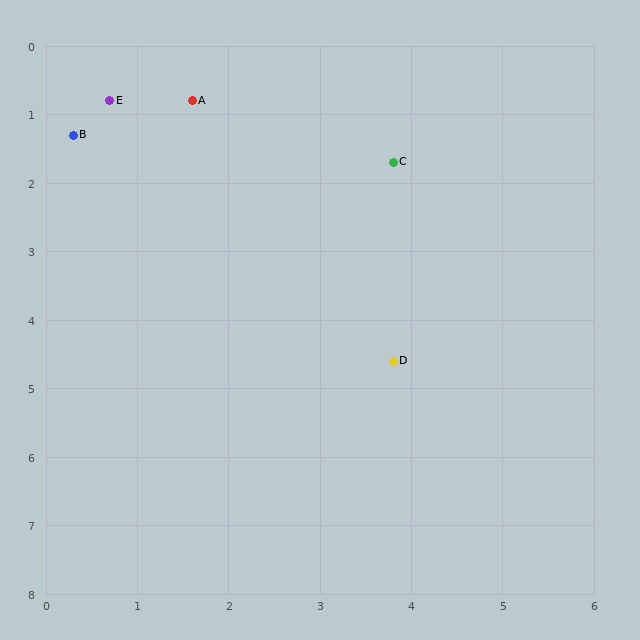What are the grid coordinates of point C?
Point C is at approximately (3.8, 1.7).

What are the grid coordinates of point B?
Point B is at approximately (0.3, 1.3).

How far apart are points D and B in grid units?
Points D and B are about 4.8 grid units apart.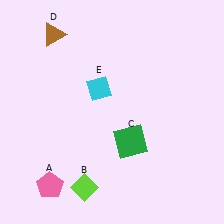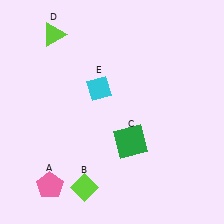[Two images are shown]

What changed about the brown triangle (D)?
In Image 1, D is brown. In Image 2, it changed to lime.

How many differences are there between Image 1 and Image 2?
There is 1 difference between the two images.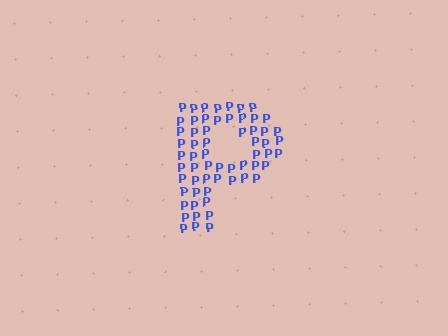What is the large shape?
The large shape is the letter P.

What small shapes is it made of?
It is made of small letter P's.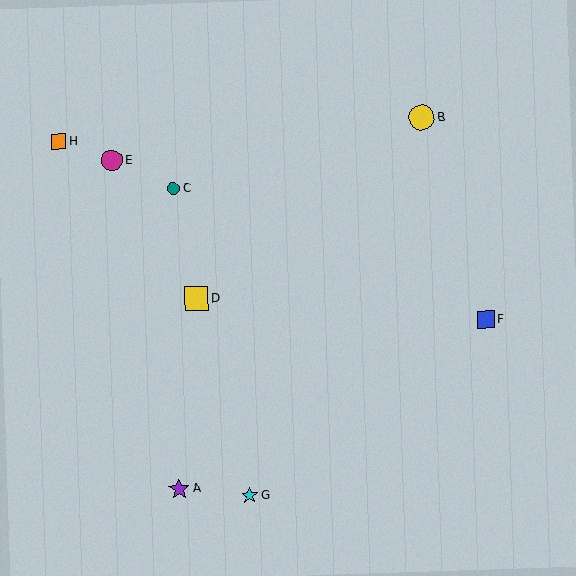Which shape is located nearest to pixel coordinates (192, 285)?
The yellow square (labeled D) at (196, 299) is nearest to that location.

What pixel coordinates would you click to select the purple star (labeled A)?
Click at (179, 489) to select the purple star A.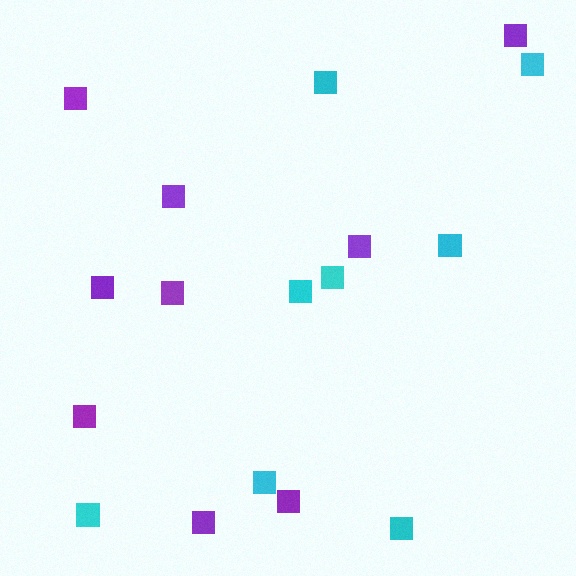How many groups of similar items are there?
There are 2 groups: one group of purple squares (9) and one group of cyan squares (8).